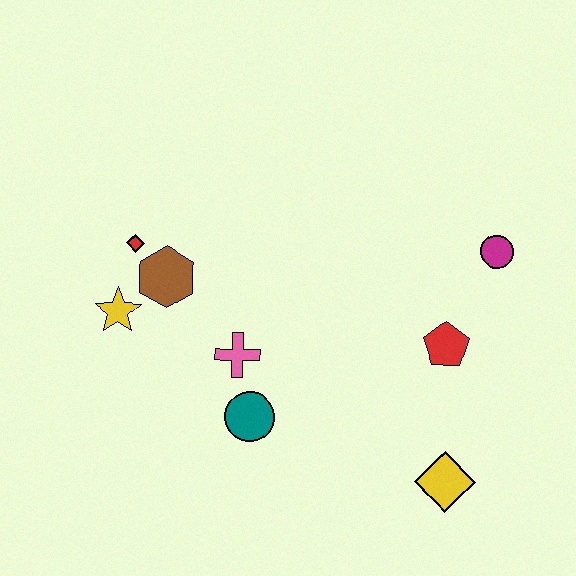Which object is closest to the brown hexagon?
The red diamond is closest to the brown hexagon.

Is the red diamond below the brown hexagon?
No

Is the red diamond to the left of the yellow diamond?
Yes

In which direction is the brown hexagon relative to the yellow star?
The brown hexagon is to the right of the yellow star.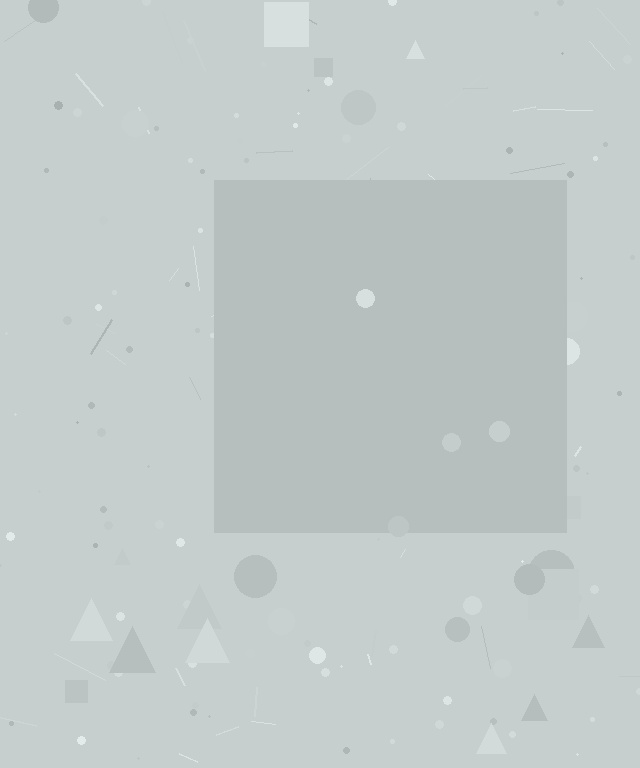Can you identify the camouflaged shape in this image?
The camouflaged shape is a square.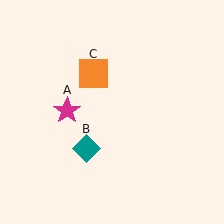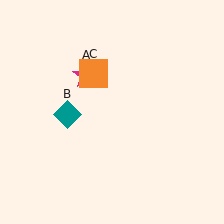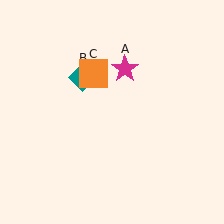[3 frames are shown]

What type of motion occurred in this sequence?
The magenta star (object A), teal diamond (object B) rotated clockwise around the center of the scene.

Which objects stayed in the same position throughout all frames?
Orange square (object C) remained stationary.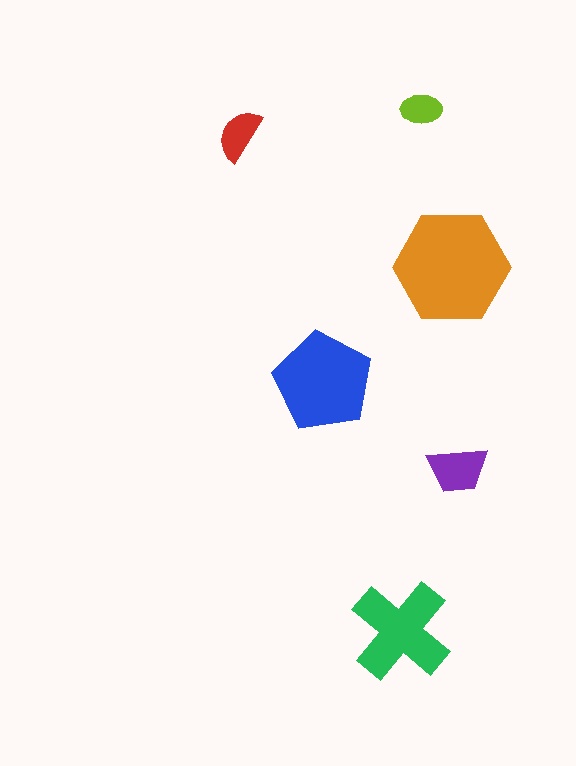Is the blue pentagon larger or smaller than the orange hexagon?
Smaller.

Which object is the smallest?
The lime ellipse.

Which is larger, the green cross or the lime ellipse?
The green cross.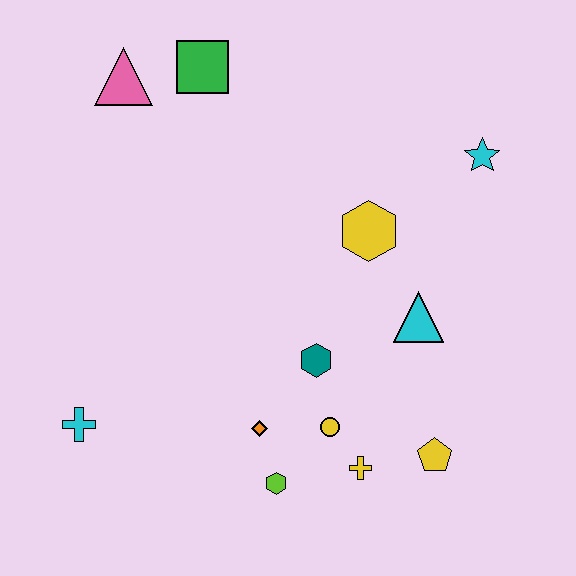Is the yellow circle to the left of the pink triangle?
No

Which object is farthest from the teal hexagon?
The pink triangle is farthest from the teal hexagon.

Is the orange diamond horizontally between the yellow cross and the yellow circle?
No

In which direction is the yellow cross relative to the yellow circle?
The yellow cross is below the yellow circle.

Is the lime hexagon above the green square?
No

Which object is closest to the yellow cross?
The yellow circle is closest to the yellow cross.